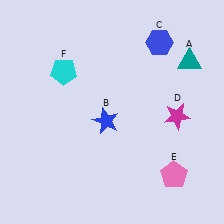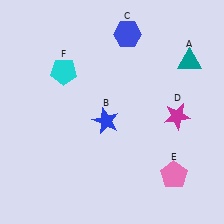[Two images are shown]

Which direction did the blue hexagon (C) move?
The blue hexagon (C) moved left.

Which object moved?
The blue hexagon (C) moved left.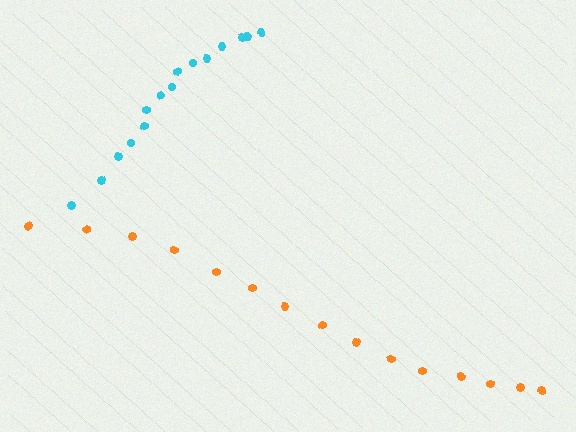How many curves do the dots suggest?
There are 2 distinct paths.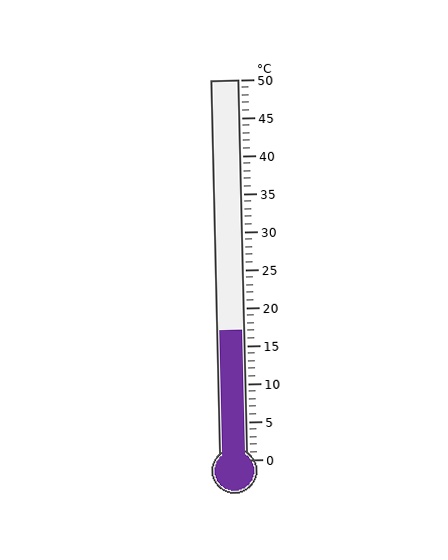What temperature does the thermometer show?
The thermometer shows approximately 17°C.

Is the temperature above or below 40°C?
The temperature is below 40°C.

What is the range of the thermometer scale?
The thermometer scale ranges from 0°C to 50°C.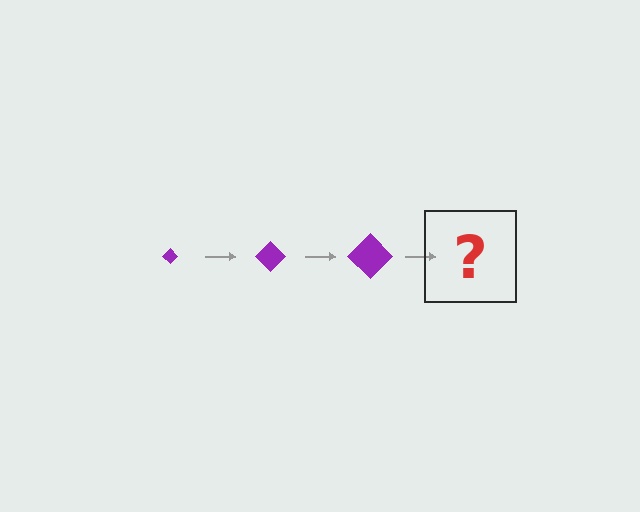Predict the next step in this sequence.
The next step is a purple diamond, larger than the previous one.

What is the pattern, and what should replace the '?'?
The pattern is that the diamond gets progressively larger each step. The '?' should be a purple diamond, larger than the previous one.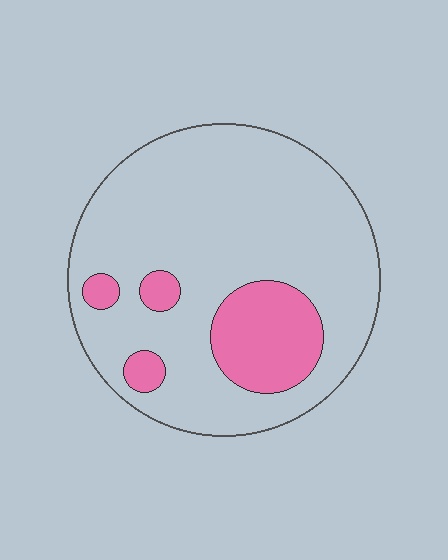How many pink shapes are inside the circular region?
4.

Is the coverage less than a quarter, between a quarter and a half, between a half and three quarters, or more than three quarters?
Less than a quarter.